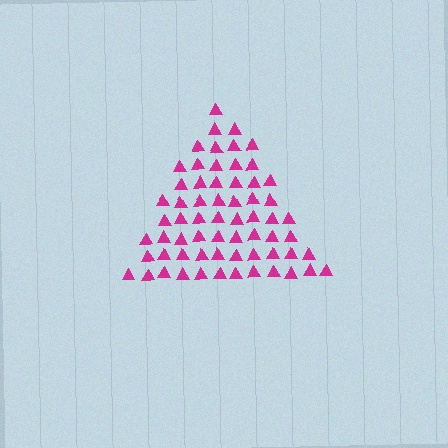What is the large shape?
The large shape is a triangle.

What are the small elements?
The small elements are triangles.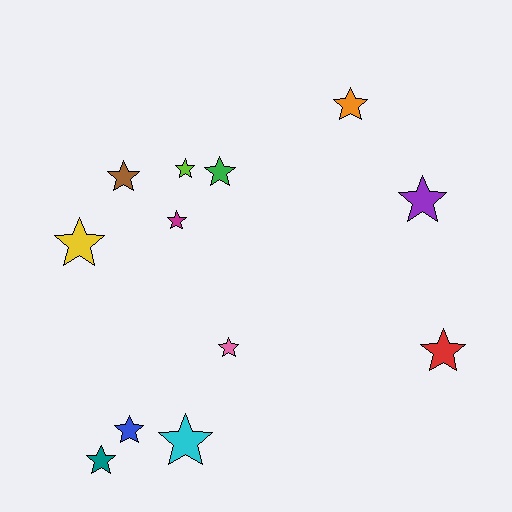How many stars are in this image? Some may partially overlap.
There are 12 stars.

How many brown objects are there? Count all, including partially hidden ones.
There is 1 brown object.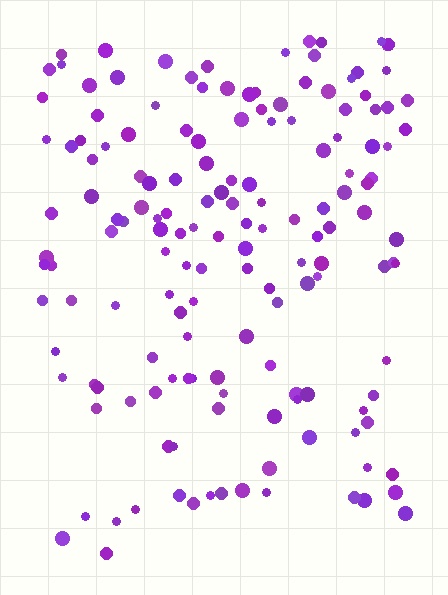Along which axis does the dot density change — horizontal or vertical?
Vertical.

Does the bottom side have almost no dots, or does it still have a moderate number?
Still a moderate number, just noticeably fewer than the top.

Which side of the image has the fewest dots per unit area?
The bottom.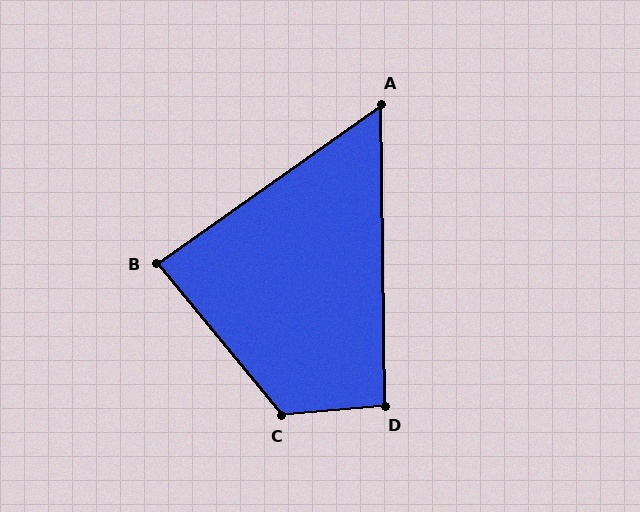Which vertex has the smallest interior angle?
A, at approximately 55 degrees.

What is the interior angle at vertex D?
Approximately 94 degrees (approximately right).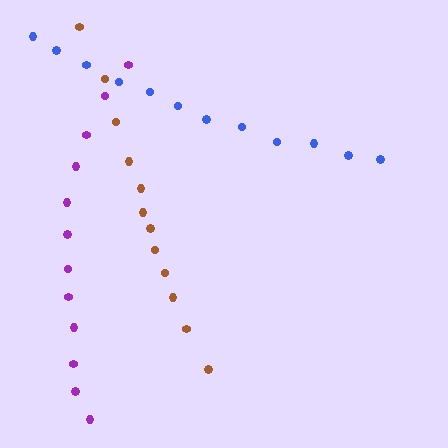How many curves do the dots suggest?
There are 3 distinct paths.